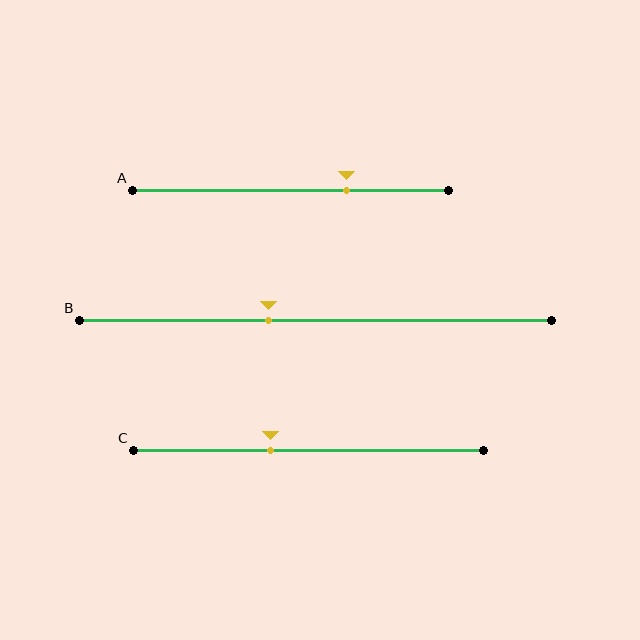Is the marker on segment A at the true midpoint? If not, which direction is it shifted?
No, the marker on segment A is shifted to the right by about 18% of the segment length.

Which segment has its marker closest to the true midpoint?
Segment B has its marker closest to the true midpoint.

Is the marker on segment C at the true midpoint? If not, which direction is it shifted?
No, the marker on segment C is shifted to the left by about 11% of the segment length.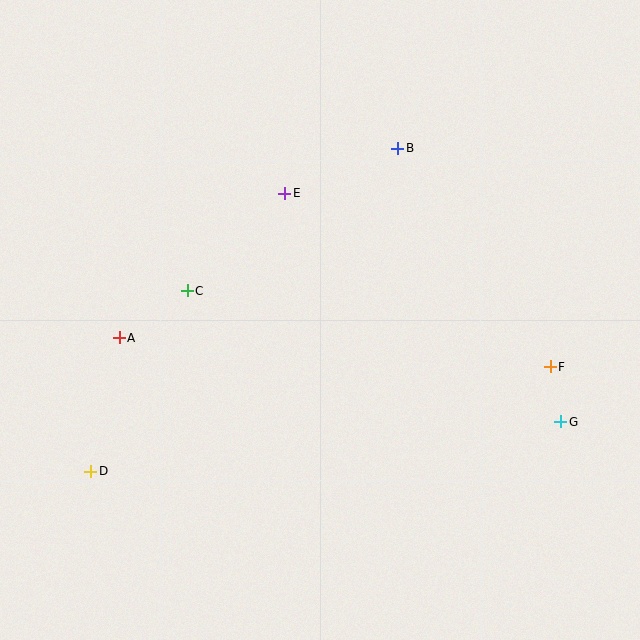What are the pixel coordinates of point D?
Point D is at (91, 471).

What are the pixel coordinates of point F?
Point F is at (550, 367).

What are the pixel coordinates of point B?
Point B is at (398, 148).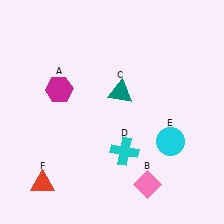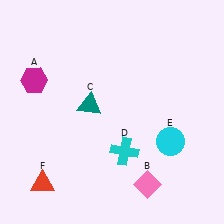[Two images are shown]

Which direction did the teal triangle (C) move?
The teal triangle (C) moved left.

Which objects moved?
The objects that moved are: the magenta hexagon (A), the teal triangle (C).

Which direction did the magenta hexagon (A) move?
The magenta hexagon (A) moved left.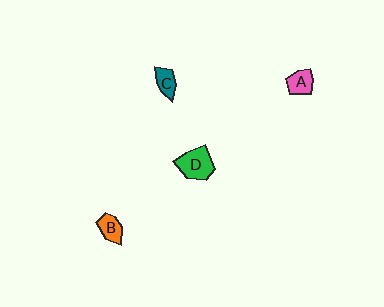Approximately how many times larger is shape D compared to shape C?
Approximately 1.9 times.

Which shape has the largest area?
Shape D (green).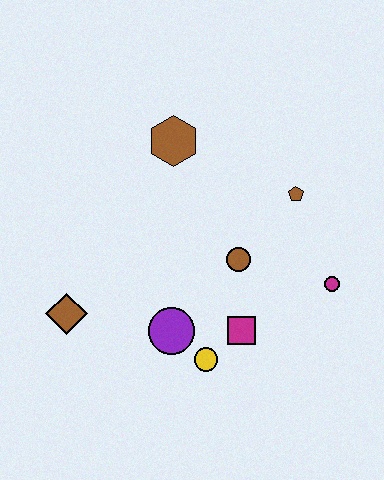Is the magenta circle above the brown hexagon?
No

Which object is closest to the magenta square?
The yellow circle is closest to the magenta square.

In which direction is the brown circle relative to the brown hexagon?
The brown circle is below the brown hexagon.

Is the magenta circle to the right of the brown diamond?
Yes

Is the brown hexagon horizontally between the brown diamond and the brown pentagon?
Yes